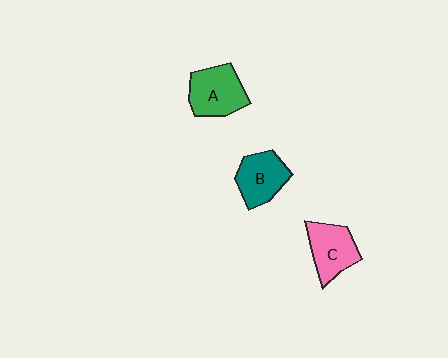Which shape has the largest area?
Shape A (green).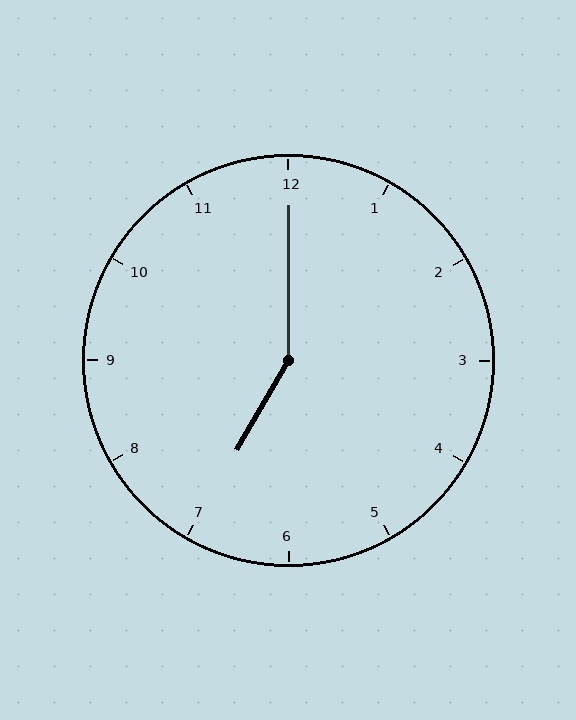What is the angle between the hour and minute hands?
Approximately 150 degrees.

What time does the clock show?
7:00.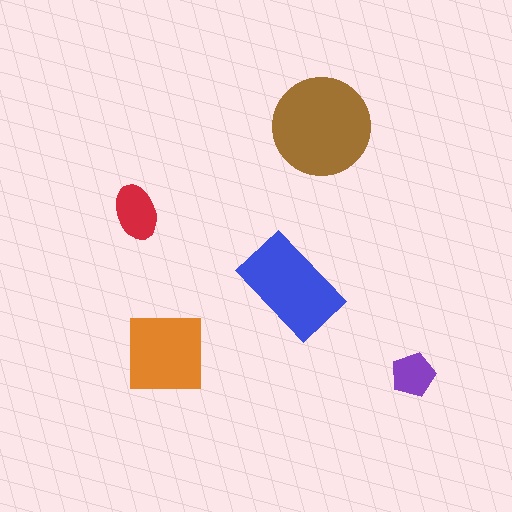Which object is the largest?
The brown circle.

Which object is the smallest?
The purple pentagon.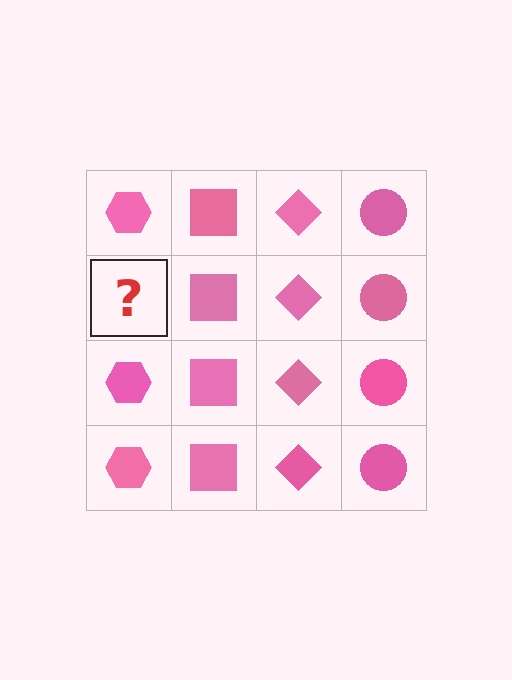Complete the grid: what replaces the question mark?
The question mark should be replaced with a pink hexagon.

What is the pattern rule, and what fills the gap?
The rule is that each column has a consistent shape. The gap should be filled with a pink hexagon.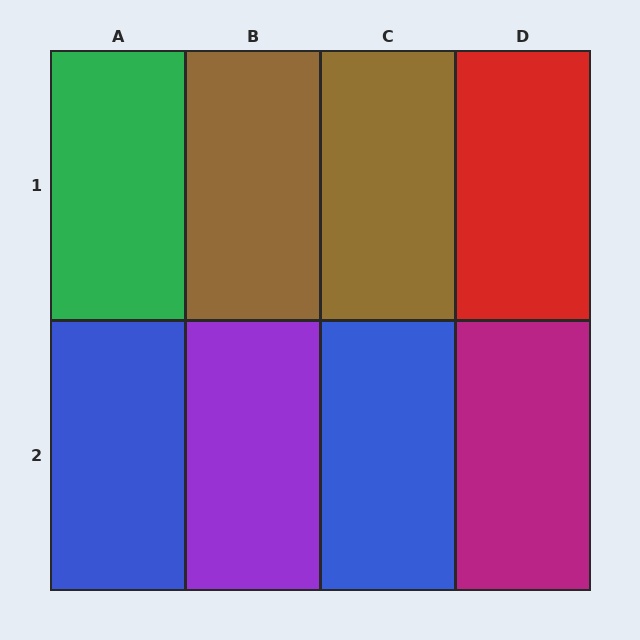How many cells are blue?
2 cells are blue.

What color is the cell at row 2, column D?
Magenta.